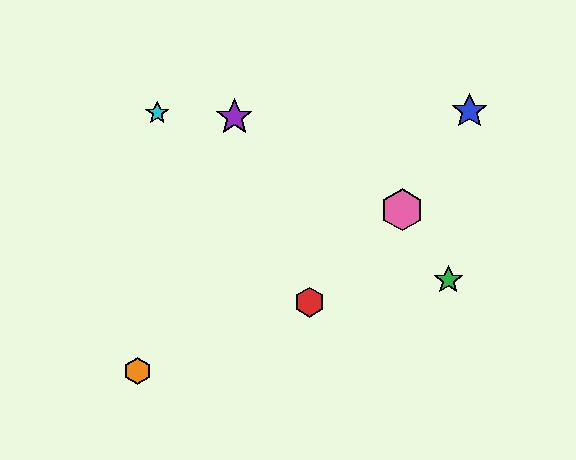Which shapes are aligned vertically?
The yellow star, the purple star are aligned vertically.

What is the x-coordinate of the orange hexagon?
The orange hexagon is at x≈138.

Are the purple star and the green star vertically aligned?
No, the purple star is at x≈234 and the green star is at x≈448.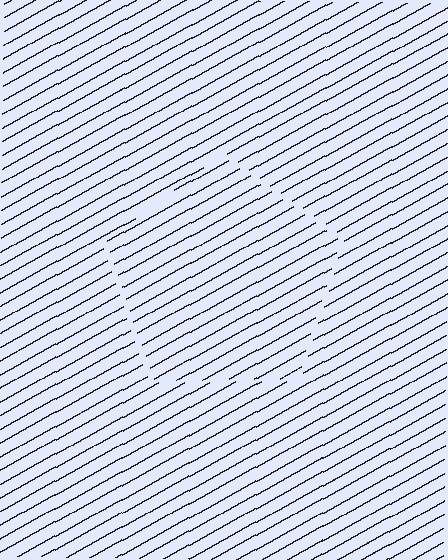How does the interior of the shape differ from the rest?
The interior of the shape contains the same grating, shifted by half a period — the contour is defined by the phase discontinuity where line-ends from the inner and outer gratings abut.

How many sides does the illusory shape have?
5 sides — the line-ends trace a pentagon.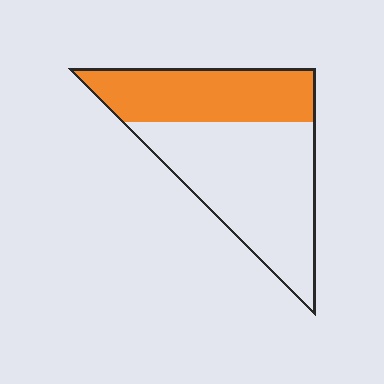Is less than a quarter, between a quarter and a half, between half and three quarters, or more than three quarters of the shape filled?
Between a quarter and a half.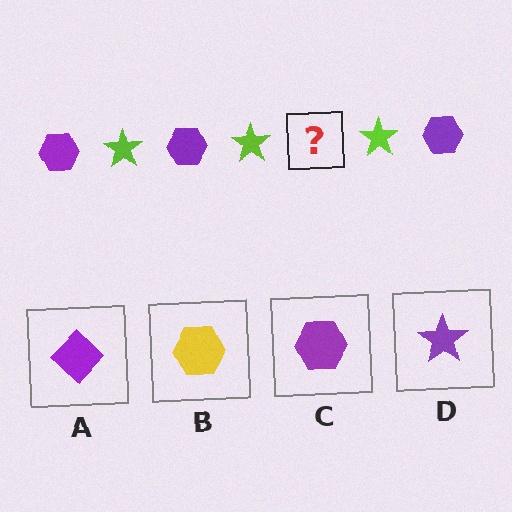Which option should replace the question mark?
Option C.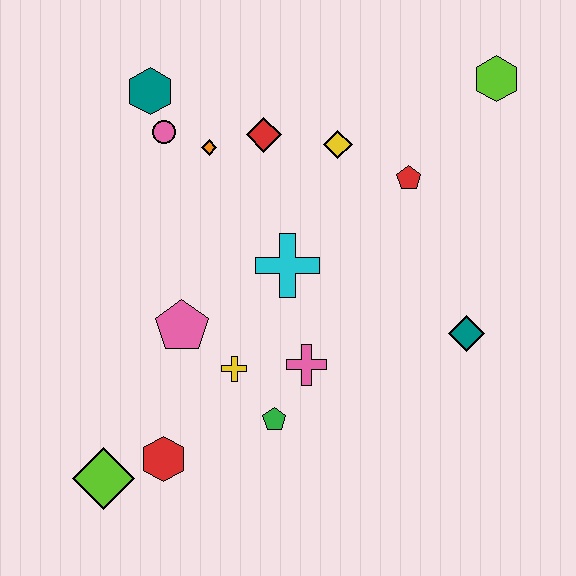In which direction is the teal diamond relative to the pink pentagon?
The teal diamond is to the right of the pink pentagon.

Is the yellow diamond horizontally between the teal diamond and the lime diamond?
Yes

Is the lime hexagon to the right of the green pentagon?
Yes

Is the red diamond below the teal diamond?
No